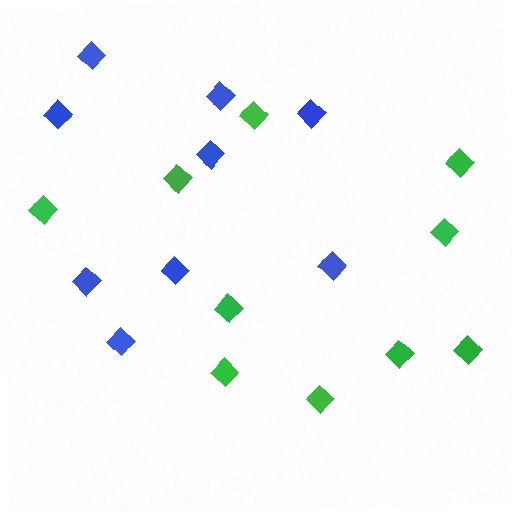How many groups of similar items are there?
There are 2 groups: one group of blue diamonds (9) and one group of green diamonds (10).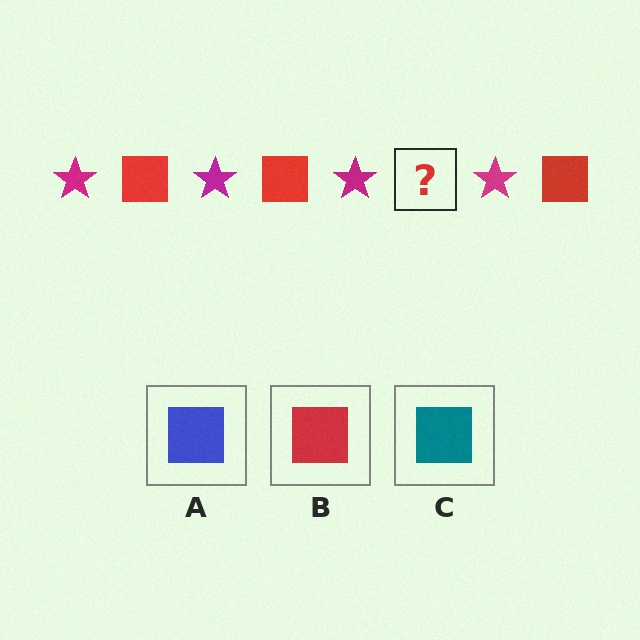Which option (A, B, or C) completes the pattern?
B.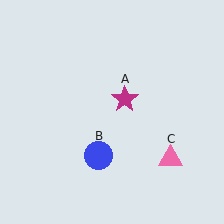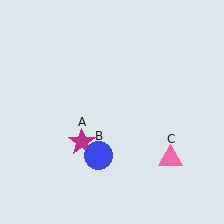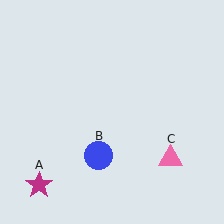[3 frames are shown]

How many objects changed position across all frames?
1 object changed position: magenta star (object A).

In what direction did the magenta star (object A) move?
The magenta star (object A) moved down and to the left.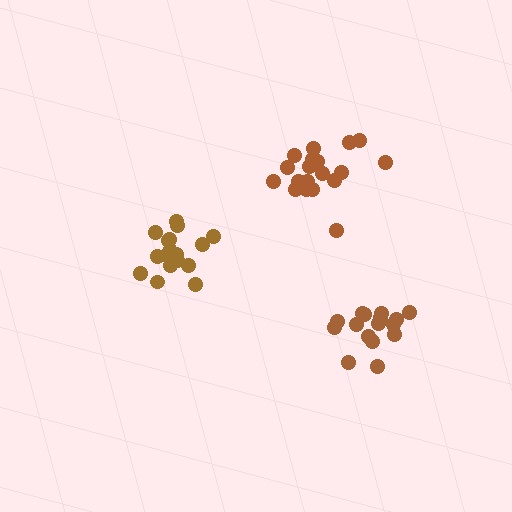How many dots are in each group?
Group 1: 17 dots, Group 2: 17 dots, Group 3: 21 dots (55 total).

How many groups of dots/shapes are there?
There are 3 groups.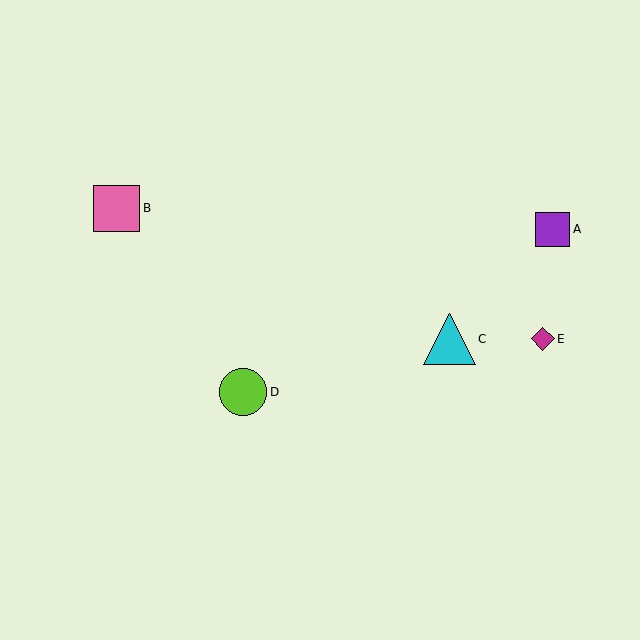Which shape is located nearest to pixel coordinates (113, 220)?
The pink square (labeled B) at (116, 208) is nearest to that location.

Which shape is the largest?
The cyan triangle (labeled C) is the largest.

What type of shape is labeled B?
Shape B is a pink square.